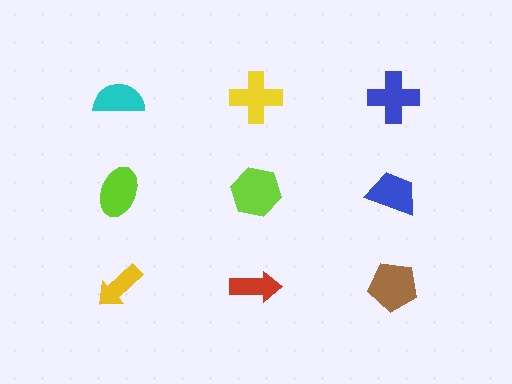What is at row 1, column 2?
A yellow cross.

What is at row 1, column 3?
A blue cross.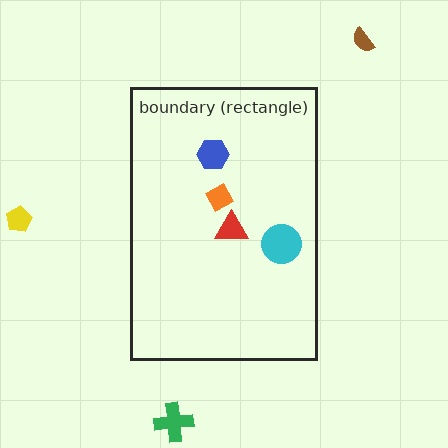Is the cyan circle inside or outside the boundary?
Inside.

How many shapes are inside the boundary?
4 inside, 3 outside.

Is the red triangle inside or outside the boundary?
Inside.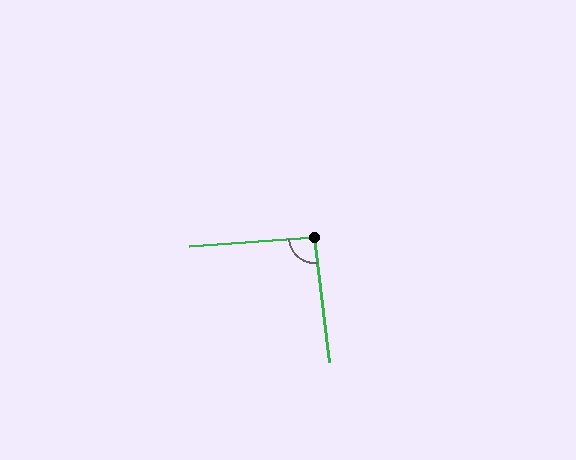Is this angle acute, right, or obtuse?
It is approximately a right angle.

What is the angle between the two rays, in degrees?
Approximately 92 degrees.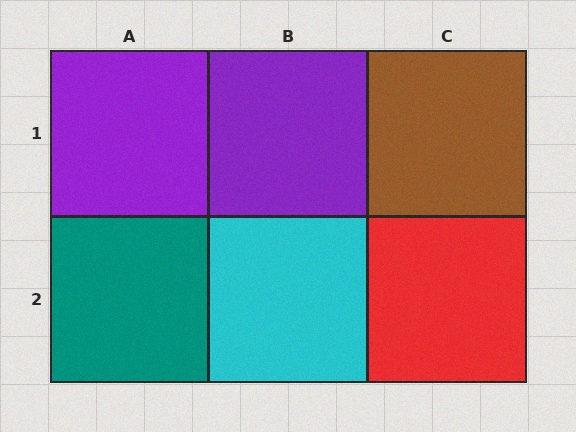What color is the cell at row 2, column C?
Red.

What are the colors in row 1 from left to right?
Purple, purple, brown.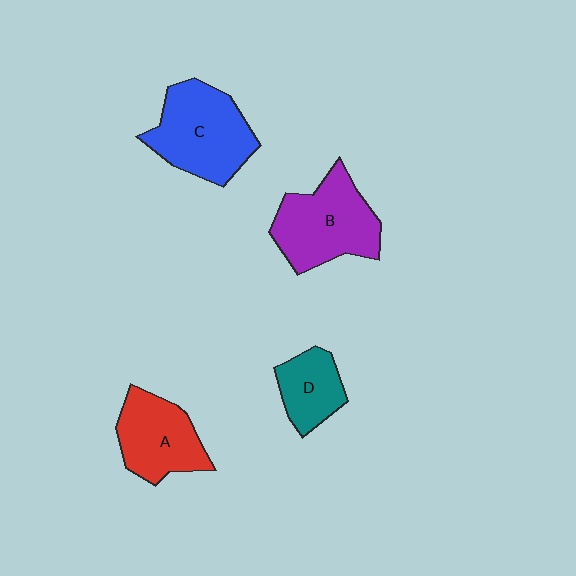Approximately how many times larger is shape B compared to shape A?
Approximately 1.3 times.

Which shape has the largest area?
Shape C (blue).